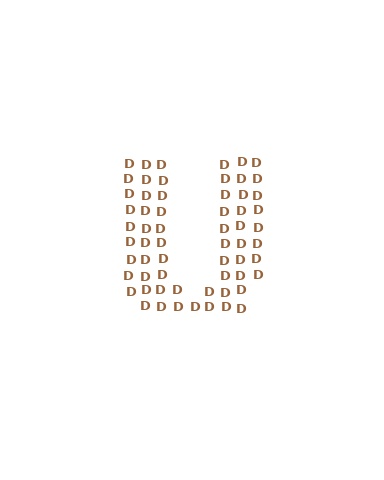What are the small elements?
The small elements are letter D's.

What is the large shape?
The large shape is the letter U.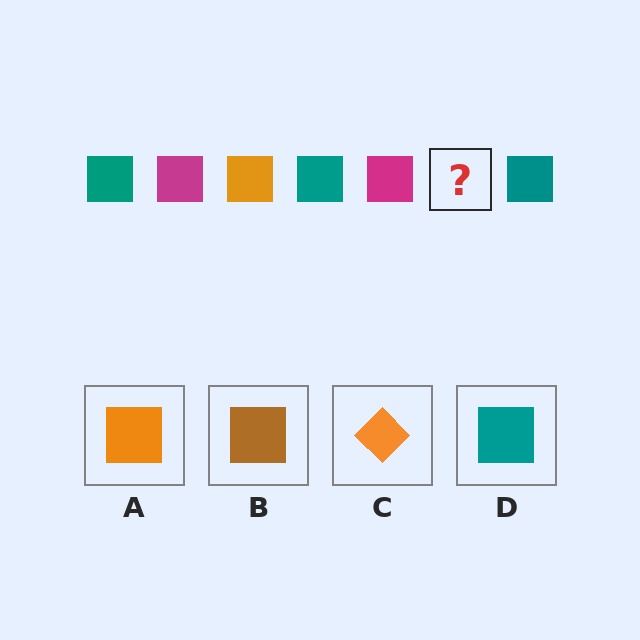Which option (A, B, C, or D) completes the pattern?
A.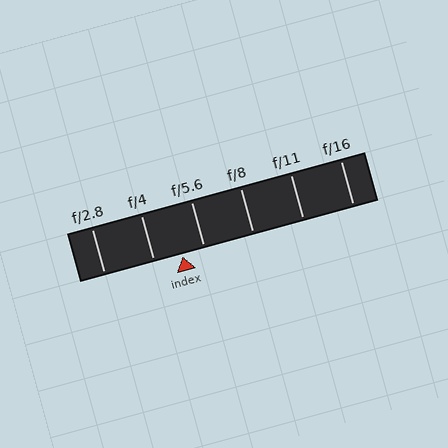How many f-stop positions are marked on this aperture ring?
There are 6 f-stop positions marked.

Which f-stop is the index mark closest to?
The index mark is closest to f/5.6.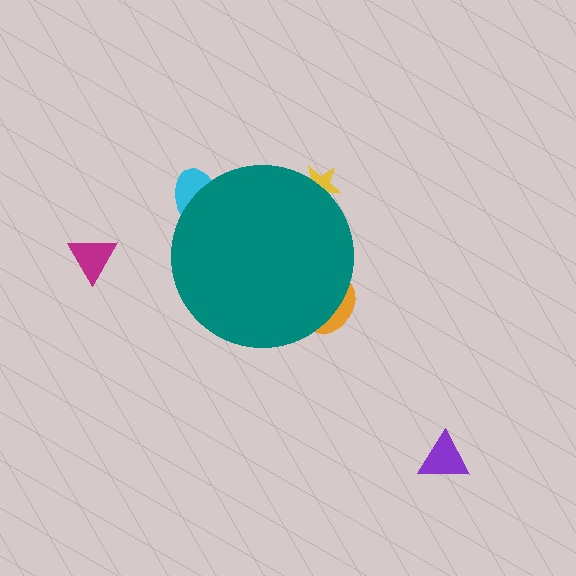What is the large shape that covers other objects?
A teal circle.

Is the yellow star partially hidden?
Yes, the yellow star is partially hidden behind the teal circle.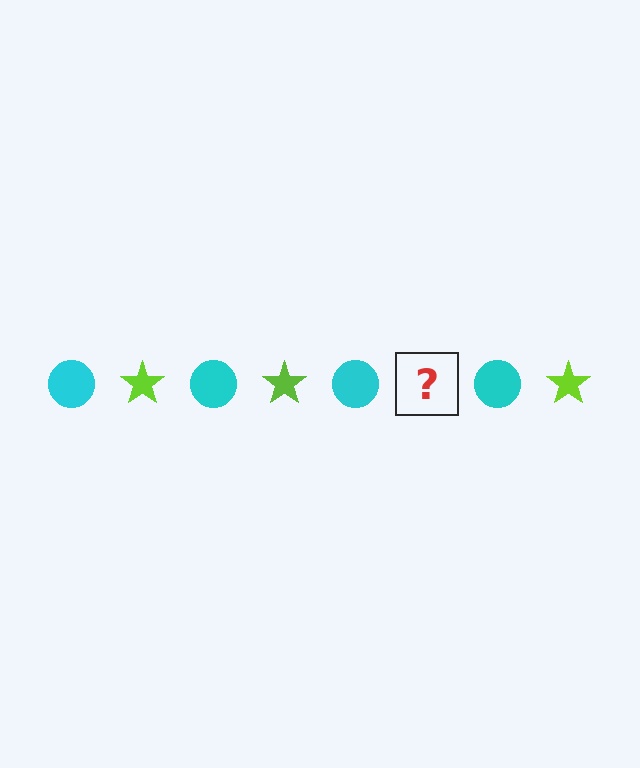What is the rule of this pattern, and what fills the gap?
The rule is that the pattern alternates between cyan circle and lime star. The gap should be filled with a lime star.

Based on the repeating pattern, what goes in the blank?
The blank should be a lime star.